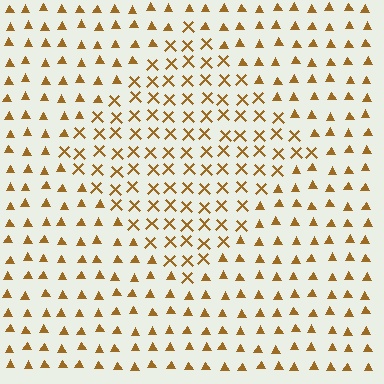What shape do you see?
I see a diamond.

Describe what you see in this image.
The image is filled with small brown elements arranged in a uniform grid. A diamond-shaped region contains X marks, while the surrounding area contains triangles. The boundary is defined purely by the change in element shape.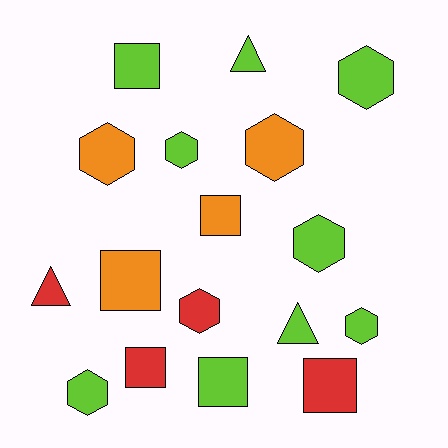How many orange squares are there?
There are 2 orange squares.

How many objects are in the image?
There are 17 objects.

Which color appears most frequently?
Lime, with 9 objects.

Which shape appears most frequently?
Hexagon, with 8 objects.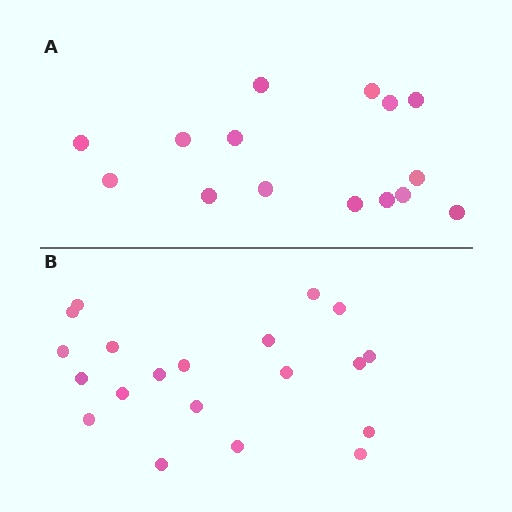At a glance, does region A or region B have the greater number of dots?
Region B (the bottom region) has more dots.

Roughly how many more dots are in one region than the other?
Region B has about 5 more dots than region A.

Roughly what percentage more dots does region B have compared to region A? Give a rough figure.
About 35% more.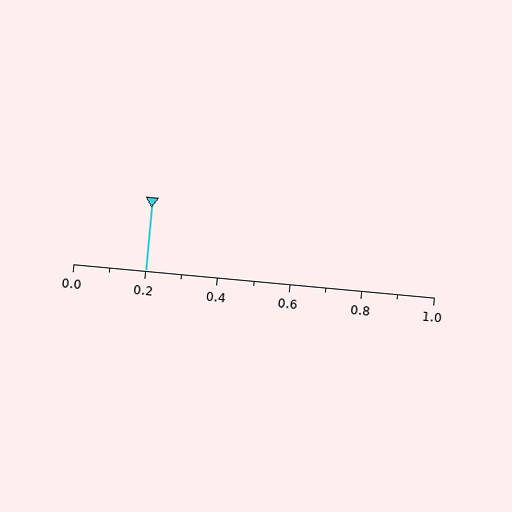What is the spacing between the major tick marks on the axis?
The major ticks are spaced 0.2 apart.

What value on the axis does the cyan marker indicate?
The marker indicates approximately 0.2.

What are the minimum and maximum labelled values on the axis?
The axis runs from 0.0 to 1.0.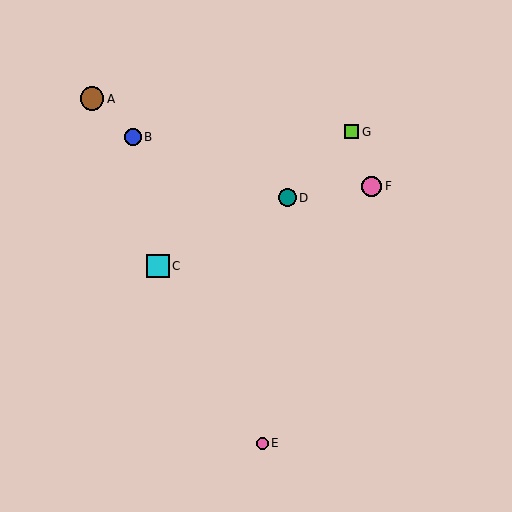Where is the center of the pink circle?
The center of the pink circle is at (371, 186).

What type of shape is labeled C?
Shape C is a cyan square.